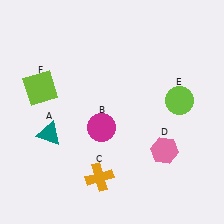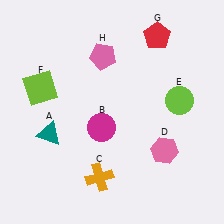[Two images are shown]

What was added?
A red pentagon (G), a pink pentagon (H) were added in Image 2.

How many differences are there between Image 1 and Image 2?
There are 2 differences between the two images.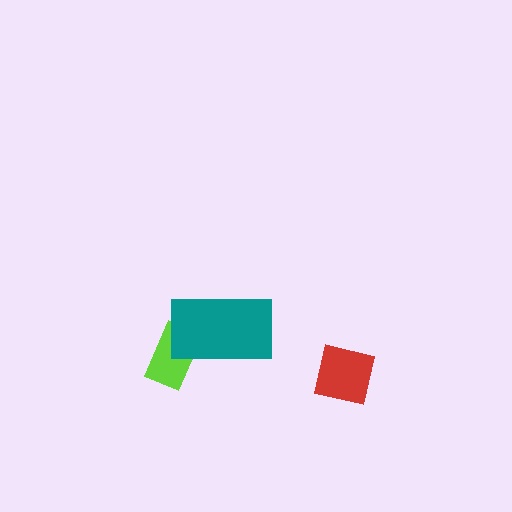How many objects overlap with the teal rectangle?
1 object overlaps with the teal rectangle.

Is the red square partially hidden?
No, no other shape covers it.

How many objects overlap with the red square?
0 objects overlap with the red square.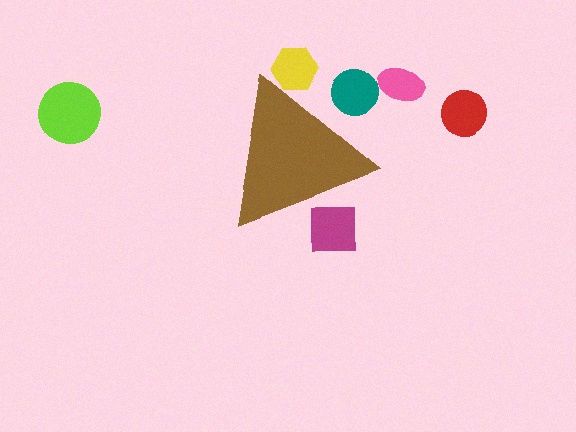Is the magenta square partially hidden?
Yes, the magenta square is partially hidden behind the brown triangle.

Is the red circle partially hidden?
No, the red circle is fully visible.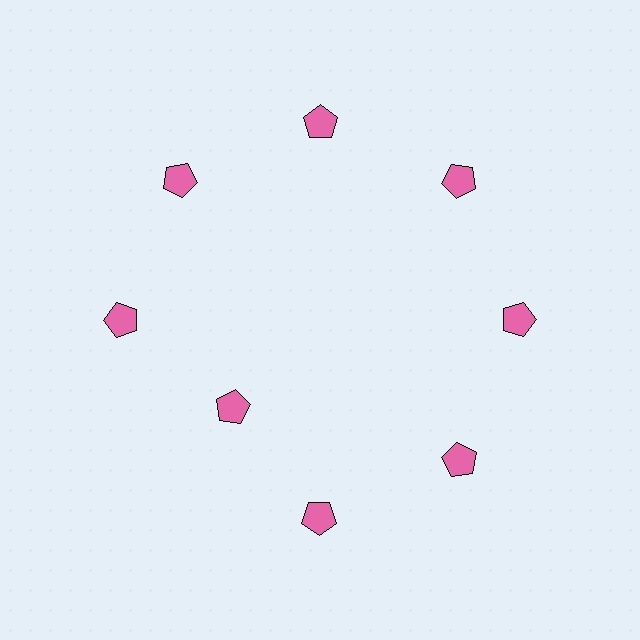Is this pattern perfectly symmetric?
No. The 8 pink pentagons are arranged in a ring, but one element near the 8 o'clock position is pulled inward toward the center, breaking the 8-fold rotational symmetry.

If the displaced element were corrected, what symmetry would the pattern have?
It would have 8-fold rotational symmetry — the pattern would map onto itself every 45 degrees.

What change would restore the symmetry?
The symmetry would be restored by moving it outward, back onto the ring so that all 8 pentagons sit at equal angles and equal distance from the center.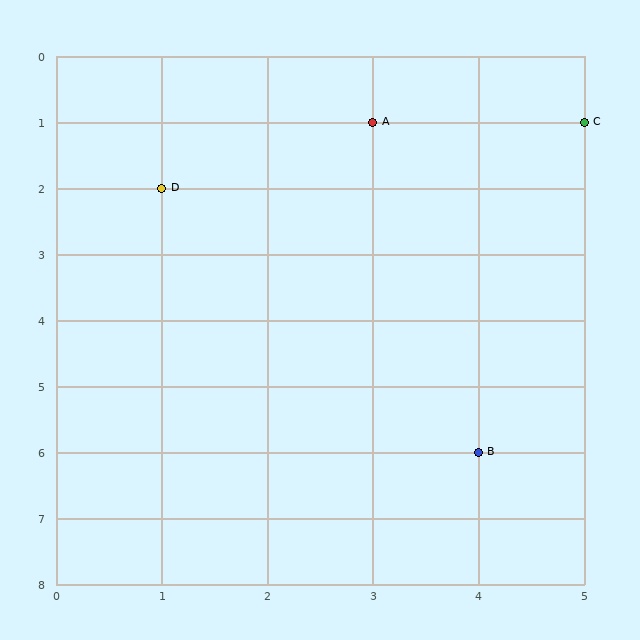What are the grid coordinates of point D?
Point D is at grid coordinates (1, 2).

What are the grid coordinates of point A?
Point A is at grid coordinates (3, 1).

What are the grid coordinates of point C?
Point C is at grid coordinates (5, 1).